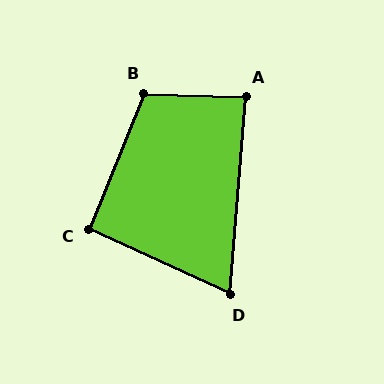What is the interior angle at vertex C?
Approximately 93 degrees (approximately right).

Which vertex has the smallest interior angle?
D, at approximately 70 degrees.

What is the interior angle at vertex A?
Approximately 87 degrees (approximately right).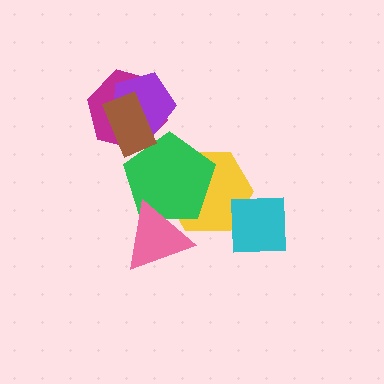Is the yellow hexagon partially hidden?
Yes, it is partially covered by another shape.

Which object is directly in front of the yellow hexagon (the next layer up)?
The green pentagon is directly in front of the yellow hexagon.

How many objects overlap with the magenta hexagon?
2 objects overlap with the magenta hexagon.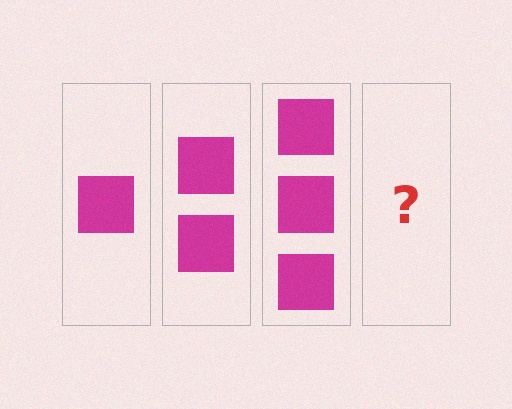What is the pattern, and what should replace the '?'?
The pattern is that each step adds one more square. The '?' should be 4 squares.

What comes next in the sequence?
The next element should be 4 squares.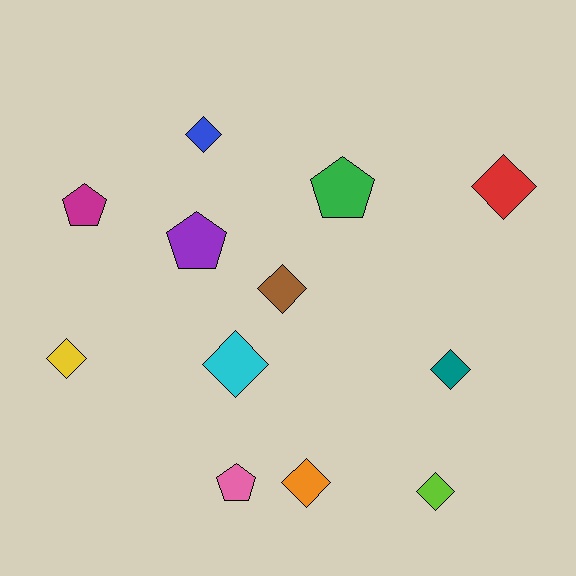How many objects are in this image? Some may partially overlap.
There are 12 objects.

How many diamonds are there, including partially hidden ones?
There are 8 diamonds.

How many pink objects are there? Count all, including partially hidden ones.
There is 1 pink object.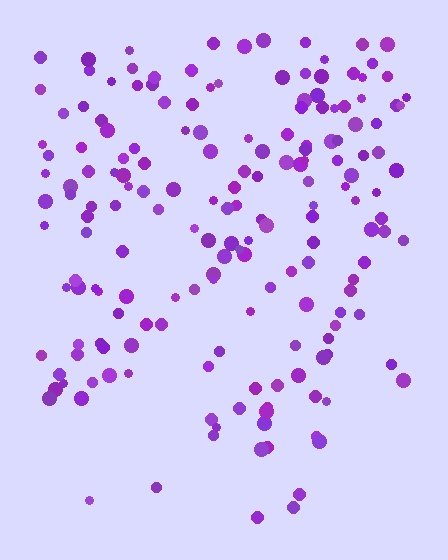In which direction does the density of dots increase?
From bottom to top, with the top side densest.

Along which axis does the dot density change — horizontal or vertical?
Vertical.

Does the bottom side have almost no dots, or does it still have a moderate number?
Still a moderate number, just noticeably fewer than the top.